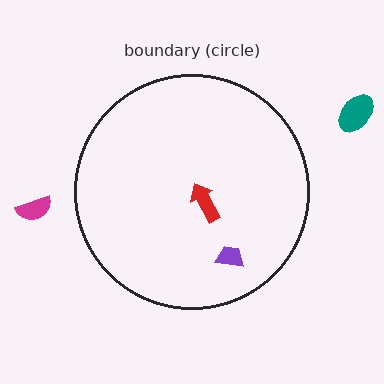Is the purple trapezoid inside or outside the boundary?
Inside.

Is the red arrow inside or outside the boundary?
Inside.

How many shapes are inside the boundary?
2 inside, 2 outside.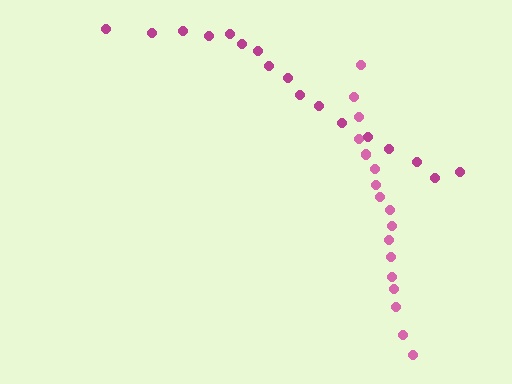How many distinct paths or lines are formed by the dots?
There are 2 distinct paths.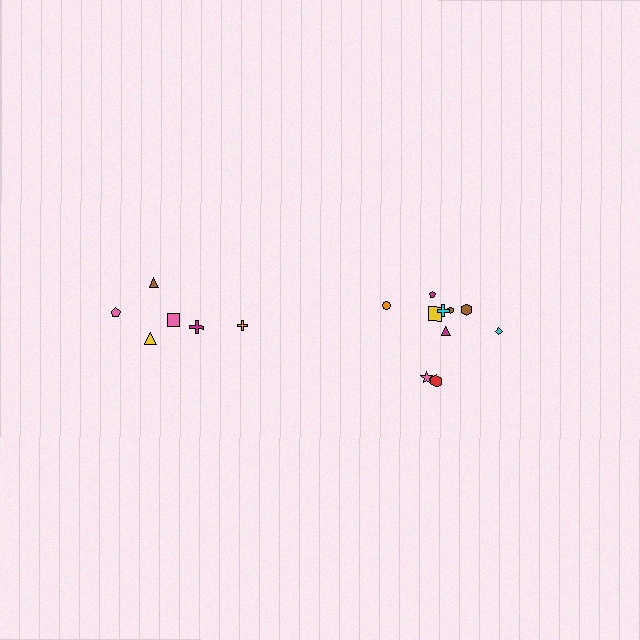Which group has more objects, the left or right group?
The right group.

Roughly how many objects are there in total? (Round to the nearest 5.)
Roughly 15 objects in total.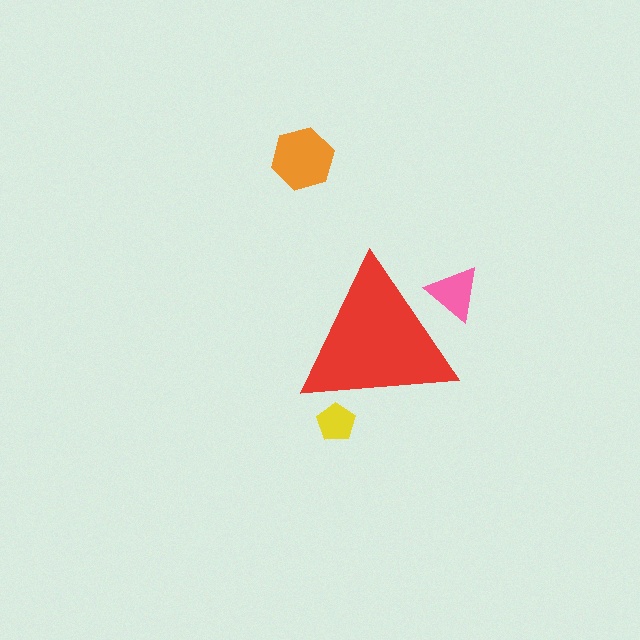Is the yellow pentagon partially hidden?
Yes, the yellow pentagon is partially hidden behind the red triangle.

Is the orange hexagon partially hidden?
No, the orange hexagon is fully visible.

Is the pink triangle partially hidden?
Yes, the pink triangle is partially hidden behind the red triangle.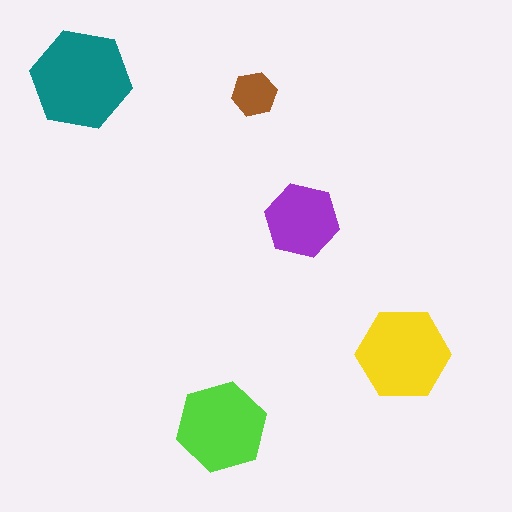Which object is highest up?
The teal hexagon is topmost.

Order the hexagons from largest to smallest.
the teal one, the yellow one, the lime one, the purple one, the brown one.